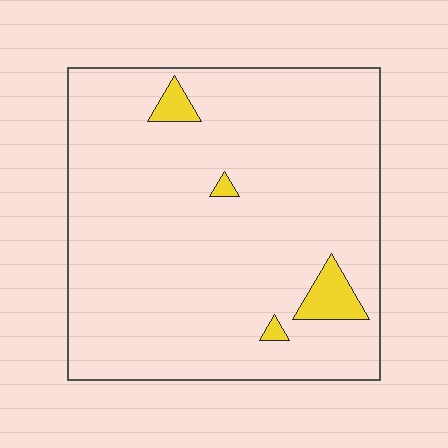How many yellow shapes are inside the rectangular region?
4.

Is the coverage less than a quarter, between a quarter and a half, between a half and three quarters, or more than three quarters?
Less than a quarter.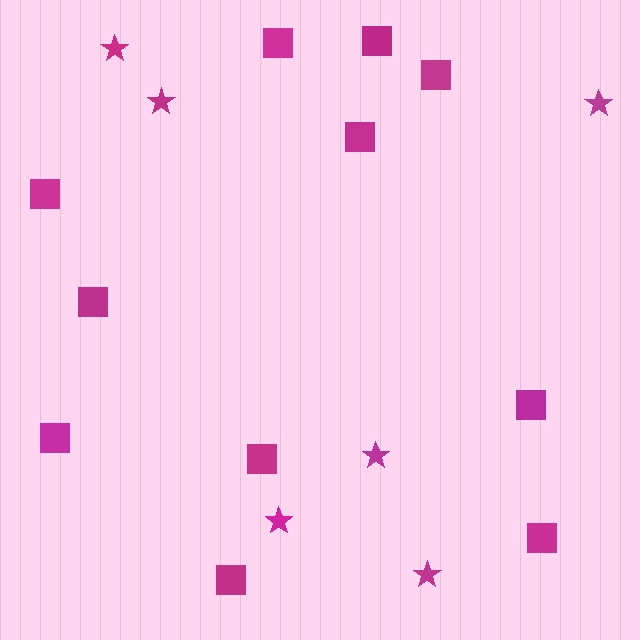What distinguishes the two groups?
There are 2 groups: one group of stars (6) and one group of squares (11).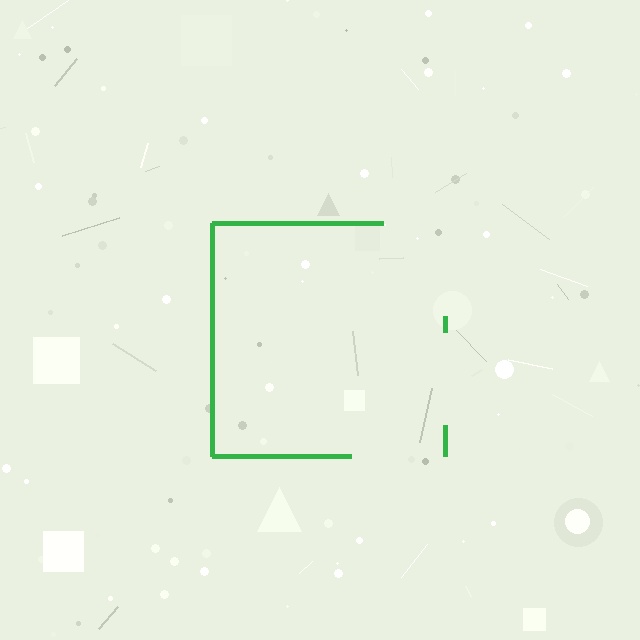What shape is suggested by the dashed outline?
The dashed outline suggests a square.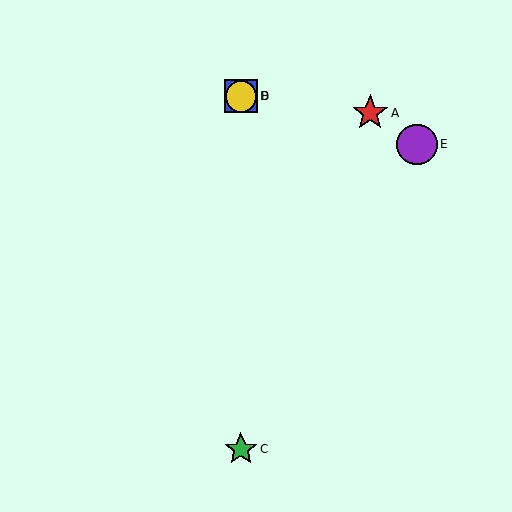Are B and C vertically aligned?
Yes, both are at x≈241.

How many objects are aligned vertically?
3 objects (B, C, D) are aligned vertically.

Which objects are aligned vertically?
Objects B, C, D are aligned vertically.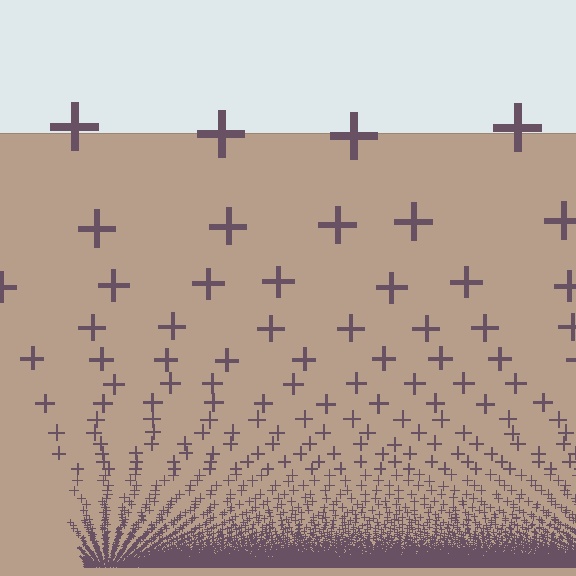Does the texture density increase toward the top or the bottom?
Density increases toward the bottom.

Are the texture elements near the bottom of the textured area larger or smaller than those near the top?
Smaller. The gradient is inverted — elements near the bottom are smaller and denser.